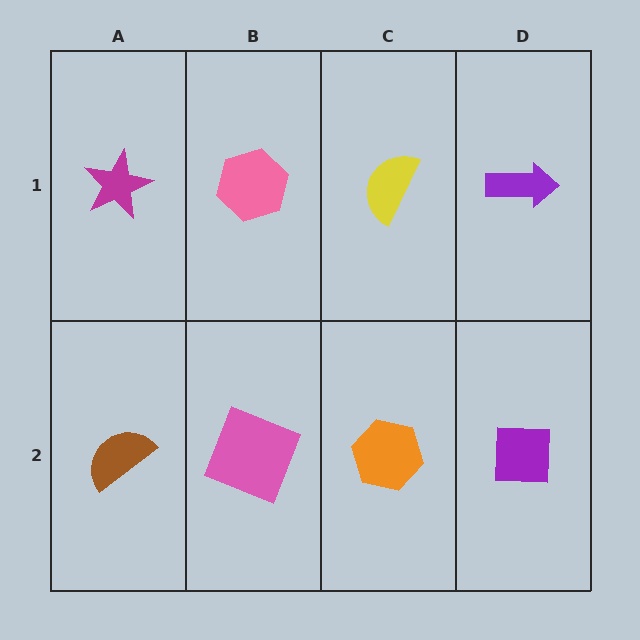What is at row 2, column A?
A brown semicircle.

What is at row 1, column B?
A pink hexagon.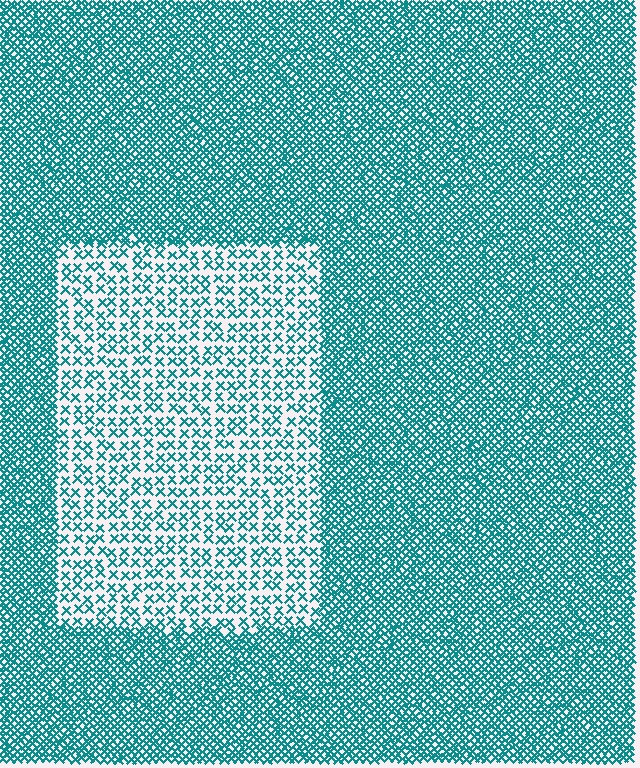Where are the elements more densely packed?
The elements are more densely packed outside the rectangle boundary.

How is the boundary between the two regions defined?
The boundary is defined by a change in element density (approximately 2.8x ratio). All elements are the same color, size, and shape.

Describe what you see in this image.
The image contains small teal elements arranged at two different densities. A rectangle-shaped region is visible where the elements are less densely packed than the surrounding area.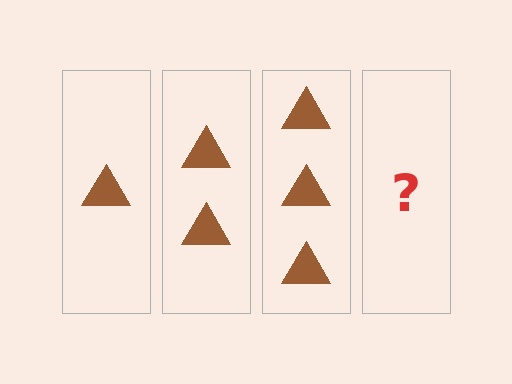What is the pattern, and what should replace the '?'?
The pattern is that each step adds one more triangle. The '?' should be 4 triangles.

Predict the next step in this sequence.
The next step is 4 triangles.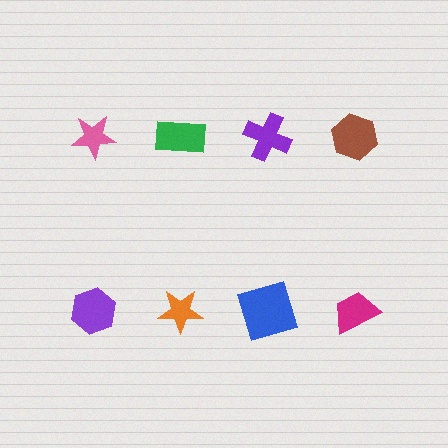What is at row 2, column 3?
A blue square.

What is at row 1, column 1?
A pink star.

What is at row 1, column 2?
A green rectangle.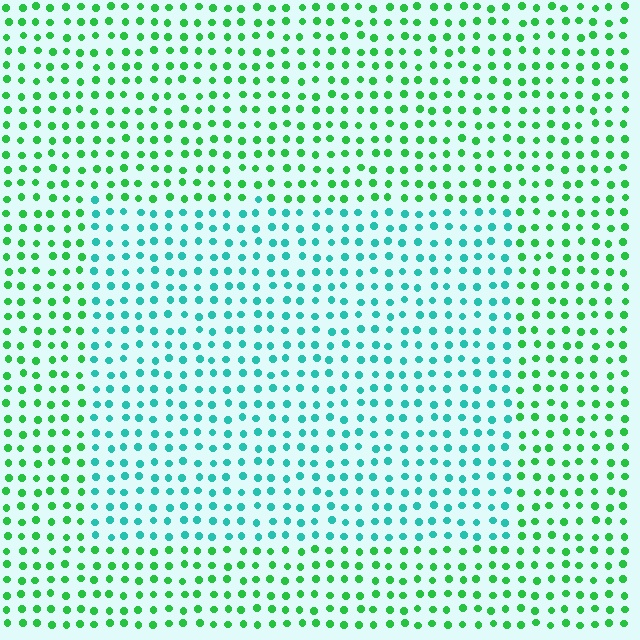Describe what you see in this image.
The image is filled with small green elements in a uniform arrangement. A rectangle-shaped region is visible where the elements are tinted to a slightly different hue, forming a subtle color boundary.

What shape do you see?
I see a rectangle.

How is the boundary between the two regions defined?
The boundary is defined purely by a slight shift in hue (about 43 degrees). Spacing, size, and orientation are identical on both sides.